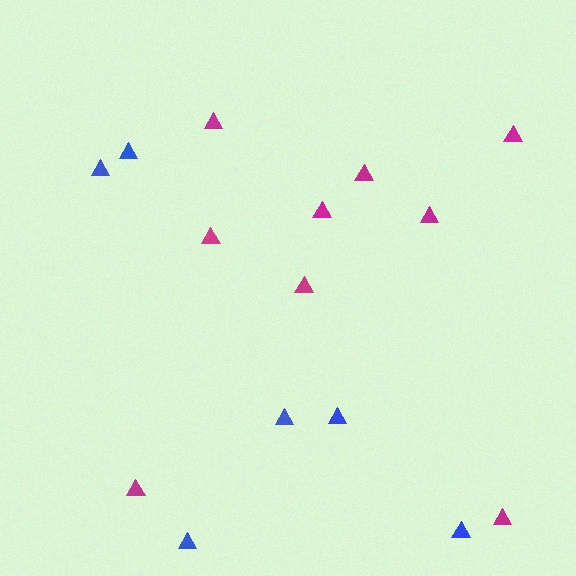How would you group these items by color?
There are 2 groups: one group of blue triangles (6) and one group of magenta triangles (9).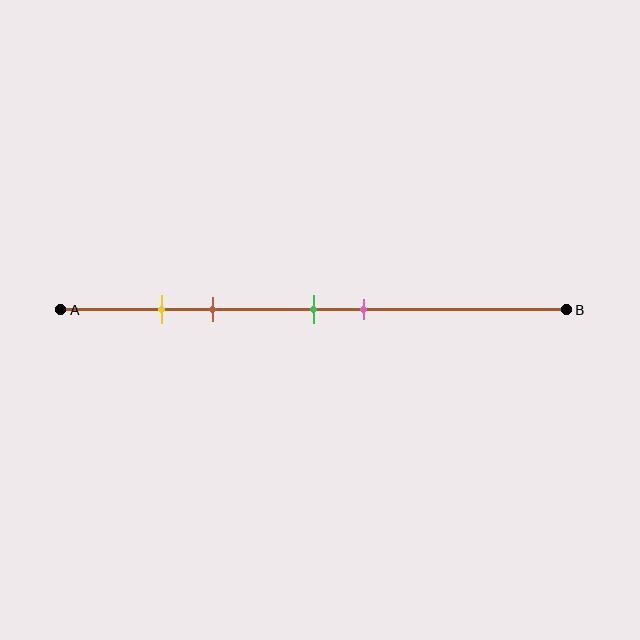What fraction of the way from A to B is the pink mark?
The pink mark is approximately 60% (0.6) of the way from A to B.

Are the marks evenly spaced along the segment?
No, the marks are not evenly spaced.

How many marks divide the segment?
There are 4 marks dividing the segment.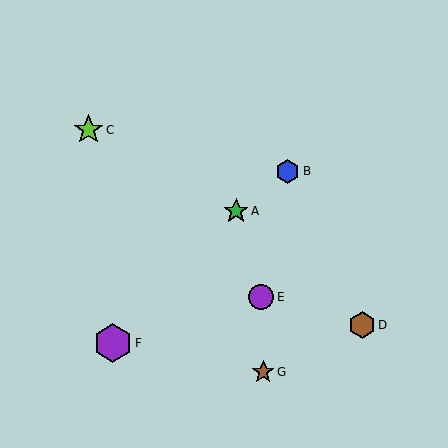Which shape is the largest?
The purple hexagon (labeled F) is the largest.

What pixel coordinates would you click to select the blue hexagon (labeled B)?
Click at (288, 172) to select the blue hexagon B.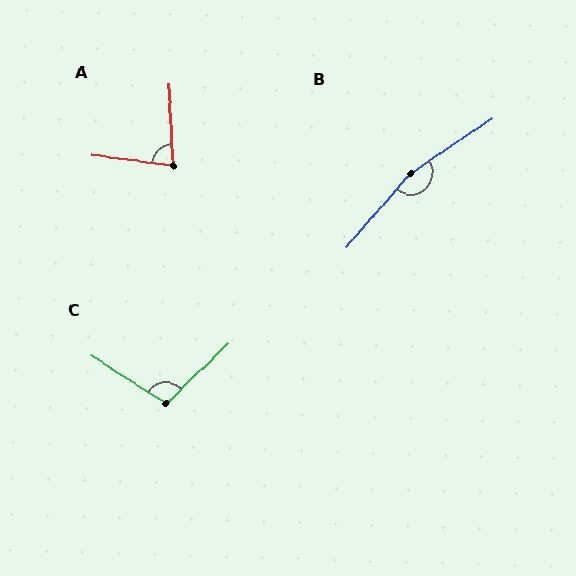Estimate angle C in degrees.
Approximately 103 degrees.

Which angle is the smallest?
A, at approximately 79 degrees.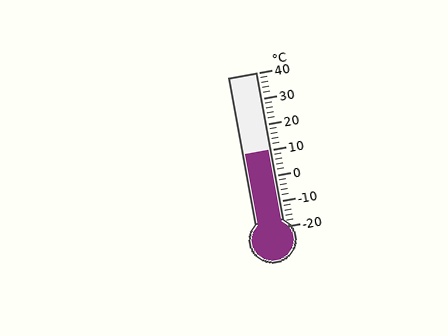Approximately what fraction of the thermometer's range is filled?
The thermometer is filled to approximately 50% of its range.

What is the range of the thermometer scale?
The thermometer scale ranges from -20°C to 40°C.